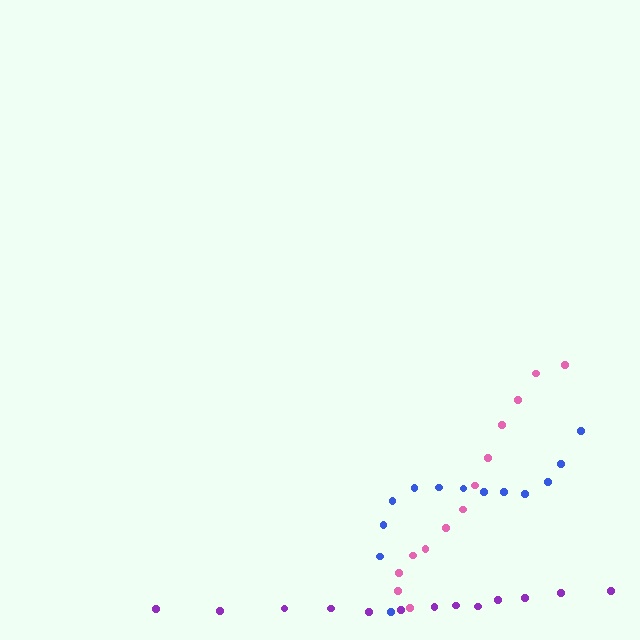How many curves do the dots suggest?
There are 3 distinct paths.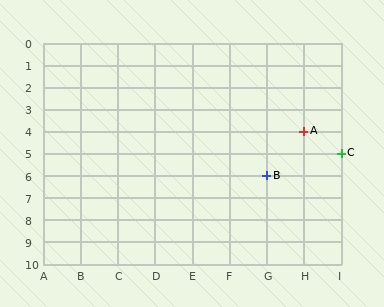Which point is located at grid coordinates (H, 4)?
Point A is at (H, 4).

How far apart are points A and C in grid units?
Points A and C are 1 column and 1 row apart (about 1.4 grid units diagonally).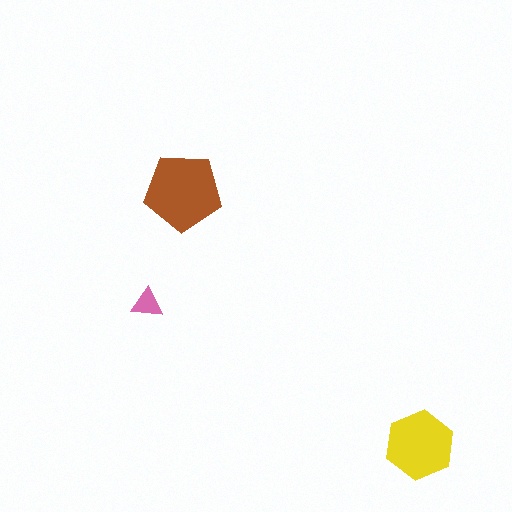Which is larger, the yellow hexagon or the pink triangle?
The yellow hexagon.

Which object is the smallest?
The pink triangle.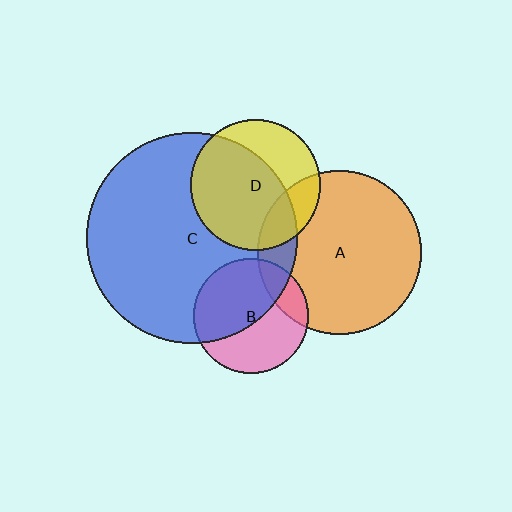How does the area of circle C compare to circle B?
Approximately 3.4 times.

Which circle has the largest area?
Circle C (blue).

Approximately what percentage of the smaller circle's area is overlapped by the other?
Approximately 15%.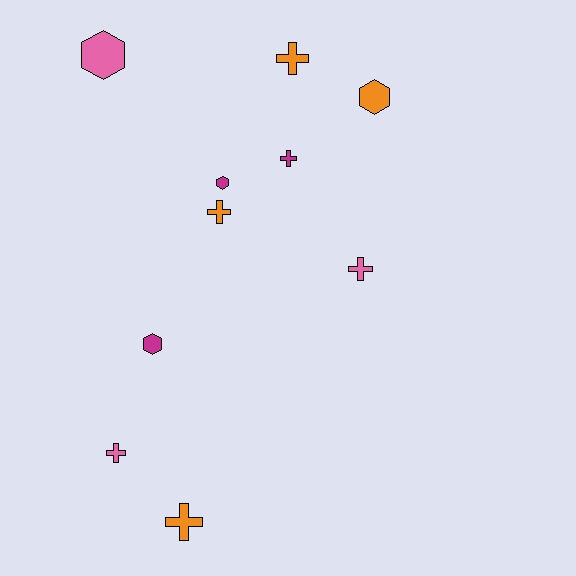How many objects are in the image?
There are 10 objects.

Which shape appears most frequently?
Cross, with 6 objects.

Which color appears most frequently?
Orange, with 4 objects.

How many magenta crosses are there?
There is 1 magenta cross.